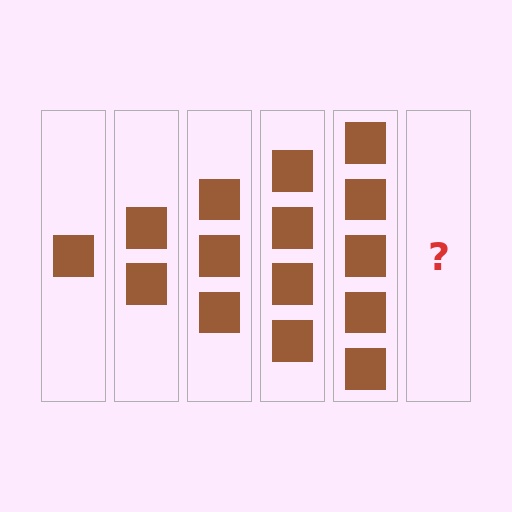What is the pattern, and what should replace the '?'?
The pattern is that each step adds one more square. The '?' should be 6 squares.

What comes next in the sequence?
The next element should be 6 squares.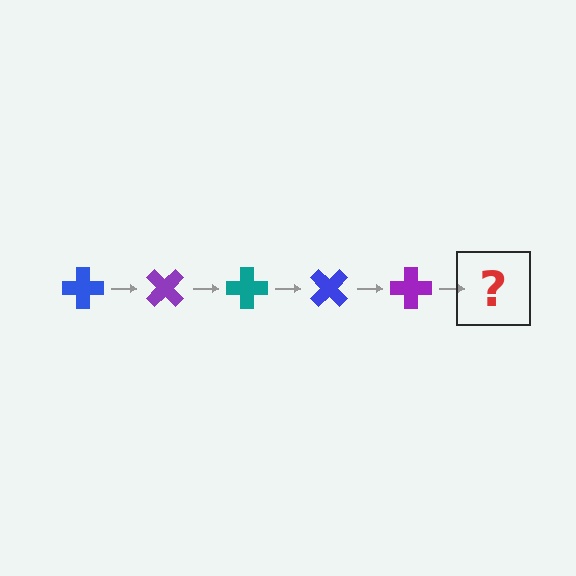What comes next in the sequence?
The next element should be a teal cross, rotated 225 degrees from the start.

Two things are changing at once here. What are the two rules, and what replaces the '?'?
The two rules are that it rotates 45 degrees each step and the color cycles through blue, purple, and teal. The '?' should be a teal cross, rotated 225 degrees from the start.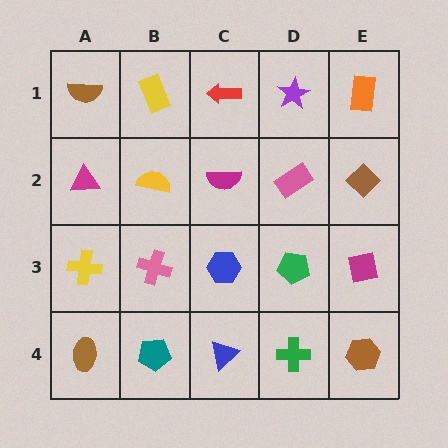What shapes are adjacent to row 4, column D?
A green pentagon (row 3, column D), a blue triangle (row 4, column C), a brown hexagon (row 4, column E).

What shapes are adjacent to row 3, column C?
A magenta semicircle (row 2, column C), a blue triangle (row 4, column C), a pink cross (row 3, column B), a green pentagon (row 3, column D).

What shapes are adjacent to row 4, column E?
A magenta square (row 3, column E), a green cross (row 4, column D).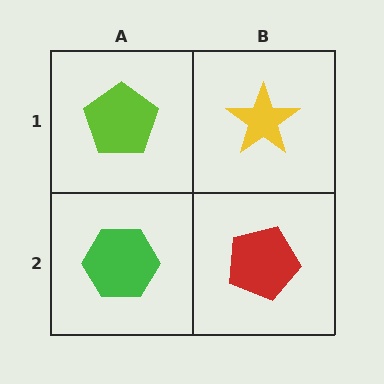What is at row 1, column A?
A lime pentagon.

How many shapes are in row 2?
2 shapes.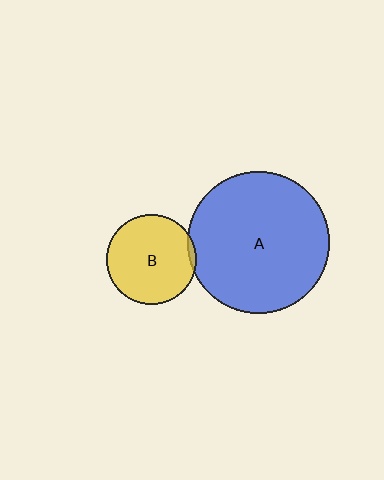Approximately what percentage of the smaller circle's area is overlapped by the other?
Approximately 5%.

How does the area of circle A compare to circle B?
Approximately 2.5 times.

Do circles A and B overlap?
Yes.